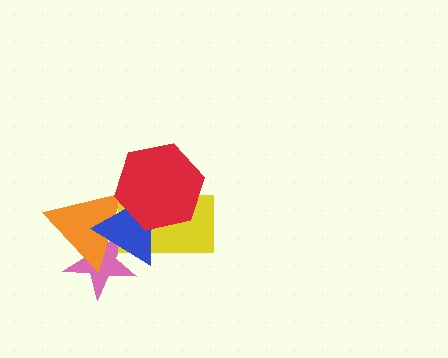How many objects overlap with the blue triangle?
4 objects overlap with the blue triangle.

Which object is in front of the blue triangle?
The red hexagon is in front of the blue triangle.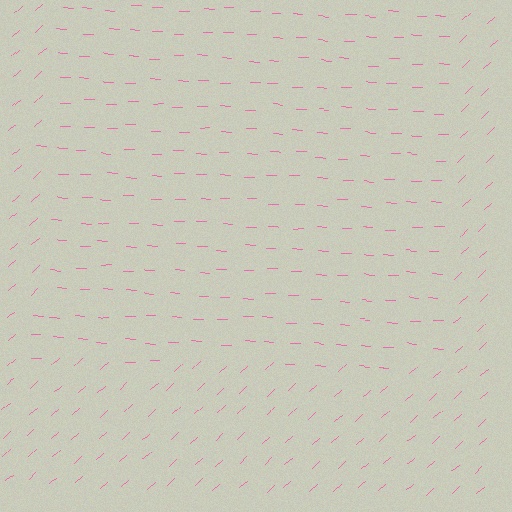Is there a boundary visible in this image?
Yes, there is a texture boundary formed by a change in line orientation.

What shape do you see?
I see a rectangle.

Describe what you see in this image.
The image is filled with small pink line segments. A rectangle region in the image has lines oriented differently from the surrounding lines, creating a visible texture boundary.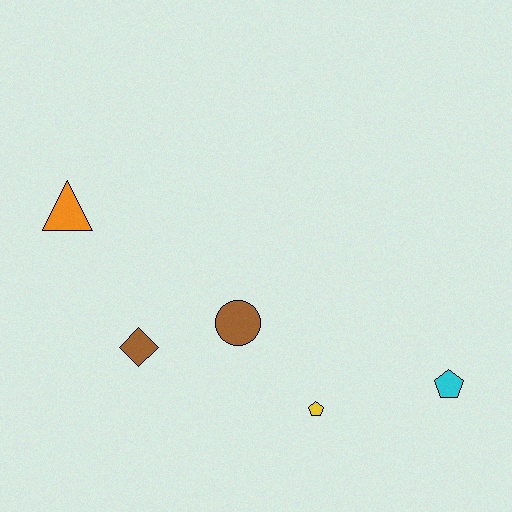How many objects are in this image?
There are 5 objects.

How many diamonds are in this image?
There is 1 diamond.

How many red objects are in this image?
There are no red objects.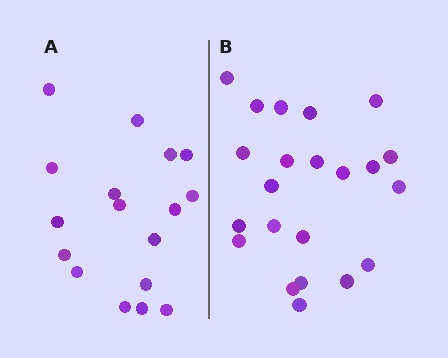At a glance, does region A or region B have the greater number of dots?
Region B (the right region) has more dots.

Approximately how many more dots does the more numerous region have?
Region B has about 5 more dots than region A.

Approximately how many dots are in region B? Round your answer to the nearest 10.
About 20 dots. (The exact count is 22, which rounds to 20.)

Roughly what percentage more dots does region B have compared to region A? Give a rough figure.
About 30% more.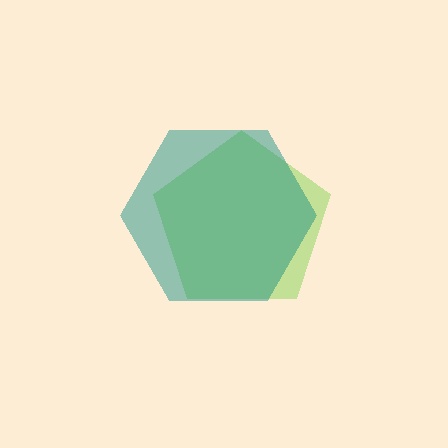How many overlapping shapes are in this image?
There are 2 overlapping shapes in the image.